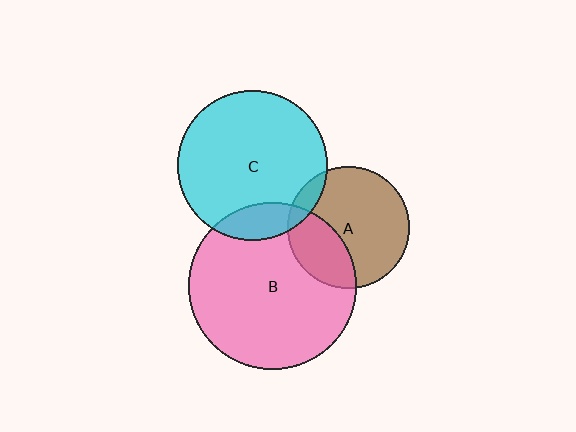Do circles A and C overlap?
Yes.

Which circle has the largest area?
Circle B (pink).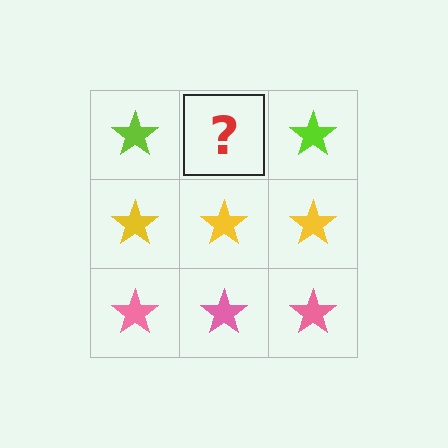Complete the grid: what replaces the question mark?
The question mark should be replaced with a lime star.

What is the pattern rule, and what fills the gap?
The rule is that each row has a consistent color. The gap should be filled with a lime star.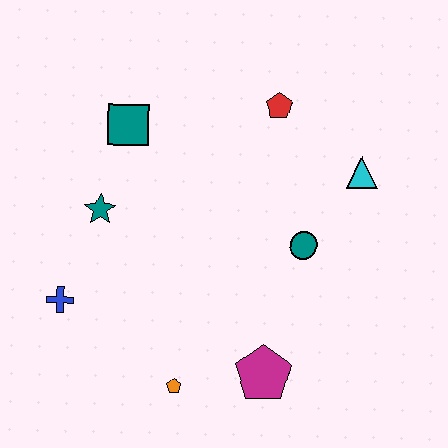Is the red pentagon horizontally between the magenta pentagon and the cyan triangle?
Yes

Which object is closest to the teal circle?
The cyan triangle is closest to the teal circle.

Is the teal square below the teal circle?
No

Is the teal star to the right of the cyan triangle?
No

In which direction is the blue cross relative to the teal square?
The blue cross is below the teal square.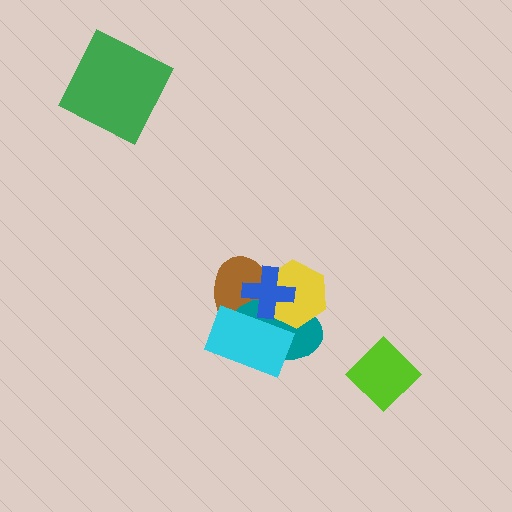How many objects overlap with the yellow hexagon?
4 objects overlap with the yellow hexagon.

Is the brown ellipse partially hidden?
Yes, it is partially covered by another shape.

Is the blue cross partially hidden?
Yes, it is partially covered by another shape.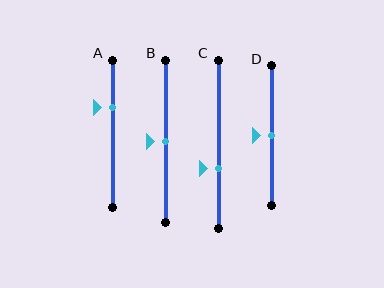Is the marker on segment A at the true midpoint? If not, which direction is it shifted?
No, the marker on segment A is shifted upward by about 18% of the segment length.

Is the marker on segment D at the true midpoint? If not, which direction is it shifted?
Yes, the marker on segment D is at the true midpoint.